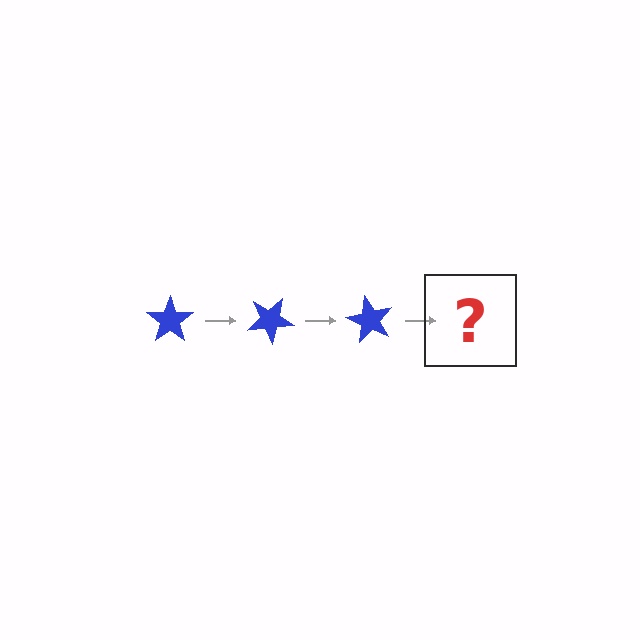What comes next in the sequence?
The next element should be a blue star rotated 90 degrees.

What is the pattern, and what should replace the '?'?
The pattern is that the star rotates 30 degrees each step. The '?' should be a blue star rotated 90 degrees.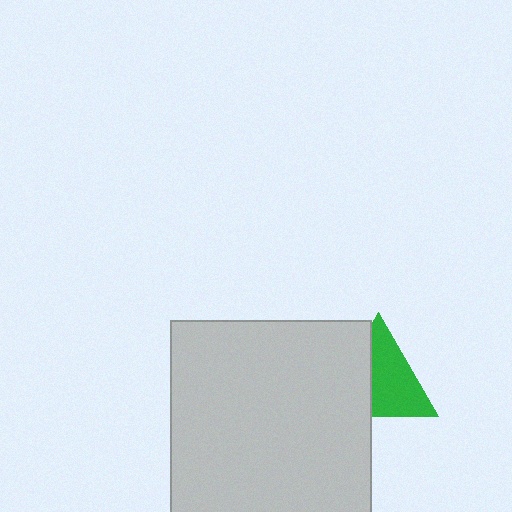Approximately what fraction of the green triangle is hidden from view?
Roughly 39% of the green triangle is hidden behind the light gray square.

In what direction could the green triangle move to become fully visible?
The green triangle could move right. That would shift it out from behind the light gray square entirely.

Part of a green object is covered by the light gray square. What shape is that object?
It is a triangle.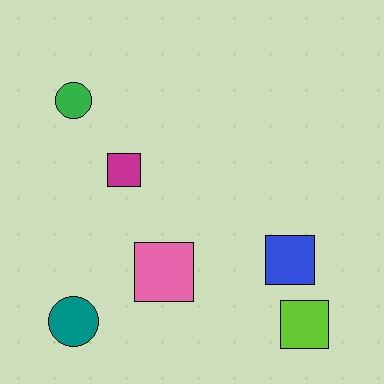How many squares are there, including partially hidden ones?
There are 4 squares.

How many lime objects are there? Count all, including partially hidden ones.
There is 1 lime object.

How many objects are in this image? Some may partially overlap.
There are 6 objects.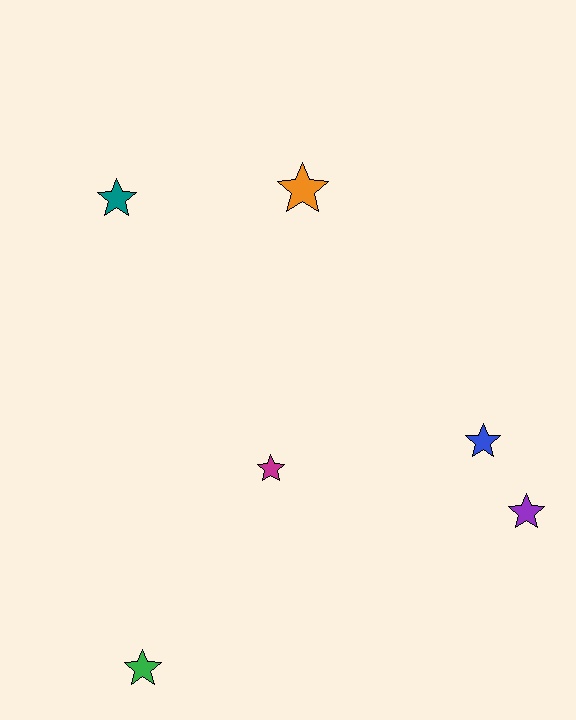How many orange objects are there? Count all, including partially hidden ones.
There is 1 orange object.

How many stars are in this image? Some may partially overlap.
There are 6 stars.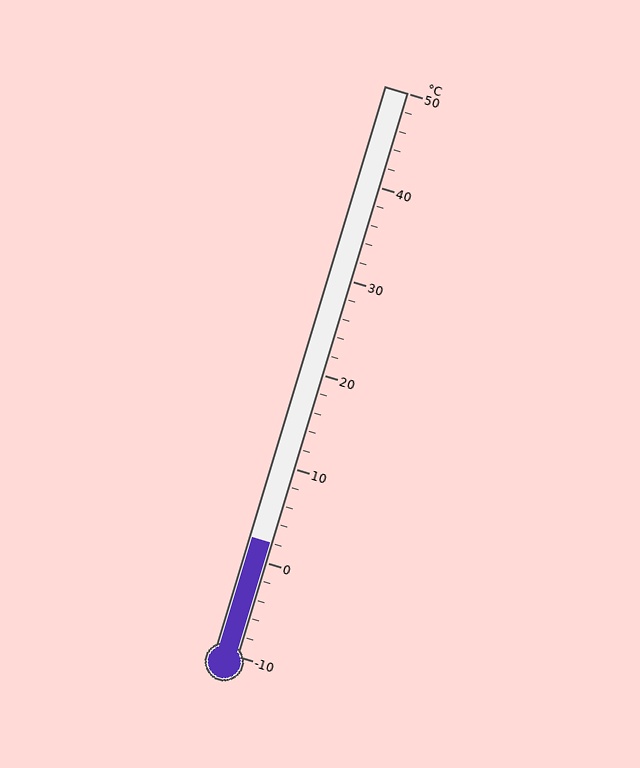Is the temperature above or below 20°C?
The temperature is below 20°C.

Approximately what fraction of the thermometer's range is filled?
The thermometer is filled to approximately 20% of its range.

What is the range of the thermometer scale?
The thermometer scale ranges from -10°C to 50°C.